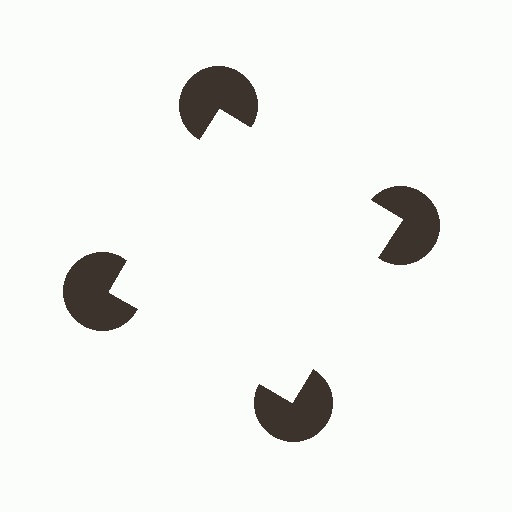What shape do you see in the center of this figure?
An illusory square — its edges are inferred from the aligned wedge cuts in the pac-man discs, not physically drawn.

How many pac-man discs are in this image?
There are 4 — one at each vertex of the illusory square.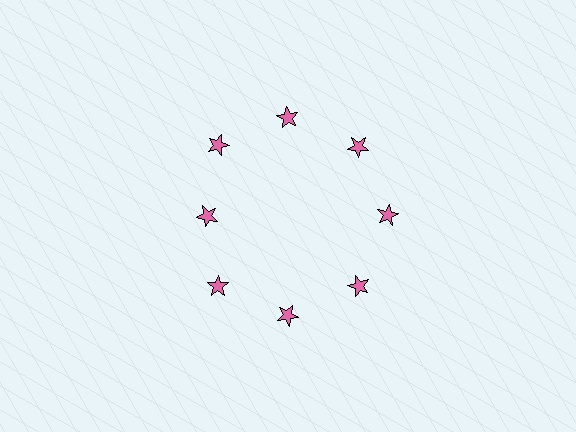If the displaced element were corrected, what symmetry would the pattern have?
It would have 8-fold rotational symmetry — the pattern would map onto itself every 45 degrees.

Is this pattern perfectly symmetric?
No. The 8 pink stars are arranged in a ring, but one element near the 9 o'clock position is pulled inward toward the center, breaking the 8-fold rotational symmetry.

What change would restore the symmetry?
The symmetry would be restored by moving it outward, back onto the ring so that all 8 stars sit at equal angles and equal distance from the center.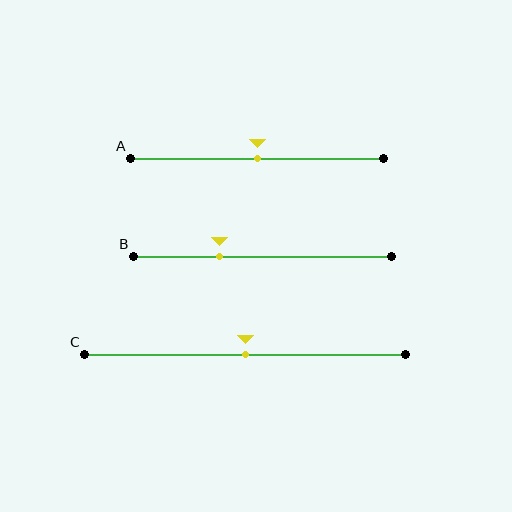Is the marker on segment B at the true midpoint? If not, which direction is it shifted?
No, the marker on segment B is shifted to the left by about 17% of the segment length.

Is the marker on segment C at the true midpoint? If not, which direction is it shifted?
Yes, the marker on segment C is at the true midpoint.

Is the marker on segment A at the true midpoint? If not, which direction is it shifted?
Yes, the marker on segment A is at the true midpoint.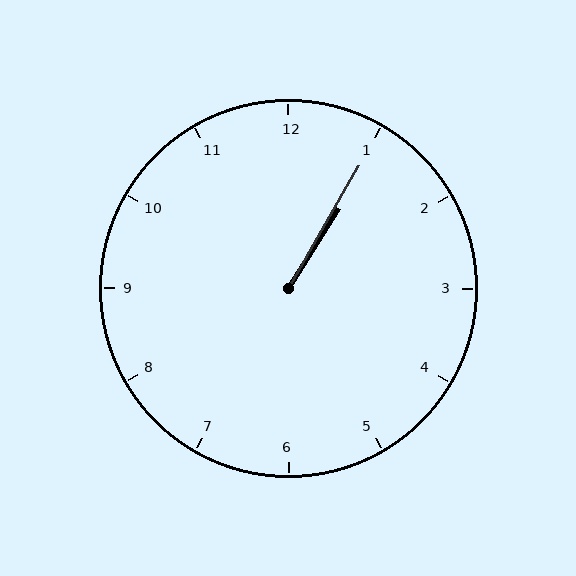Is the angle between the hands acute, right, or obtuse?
It is acute.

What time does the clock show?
1:05.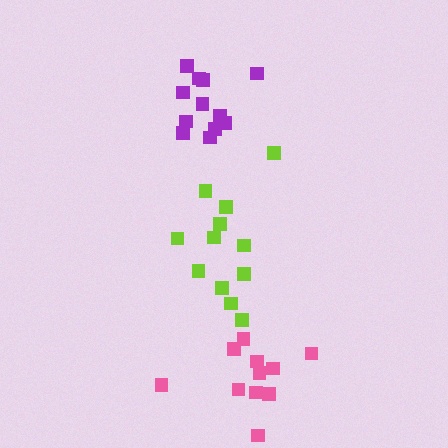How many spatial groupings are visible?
There are 3 spatial groupings.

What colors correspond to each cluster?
The clusters are colored: lime, purple, pink.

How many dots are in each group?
Group 1: 12 dots, Group 2: 12 dots, Group 3: 11 dots (35 total).